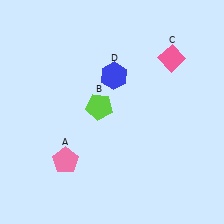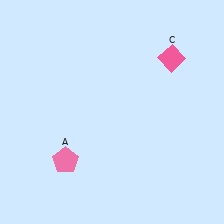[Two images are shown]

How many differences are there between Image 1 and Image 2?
There are 2 differences between the two images.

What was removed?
The lime pentagon (B), the blue hexagon (D) were removed in Image 2.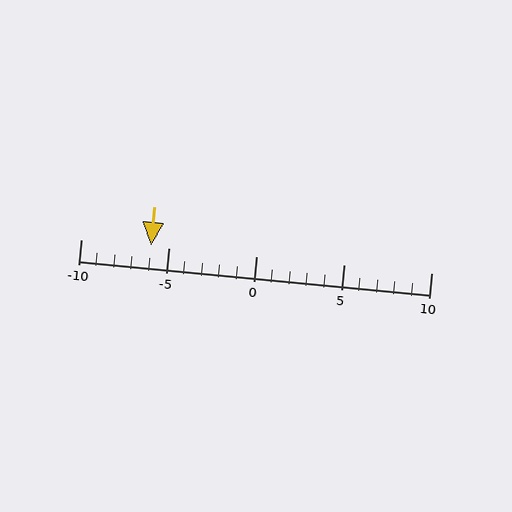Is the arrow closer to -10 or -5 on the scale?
The arrow is closer to -5.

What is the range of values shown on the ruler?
The ruler shows values from -10 to 10.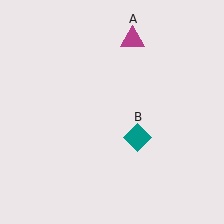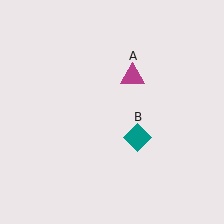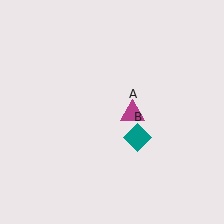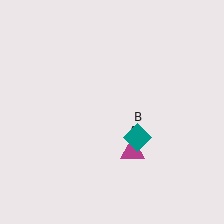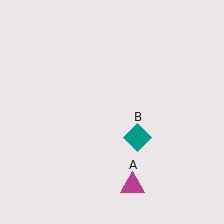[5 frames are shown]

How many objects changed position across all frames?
1 object changed position: magenta triangle (object A).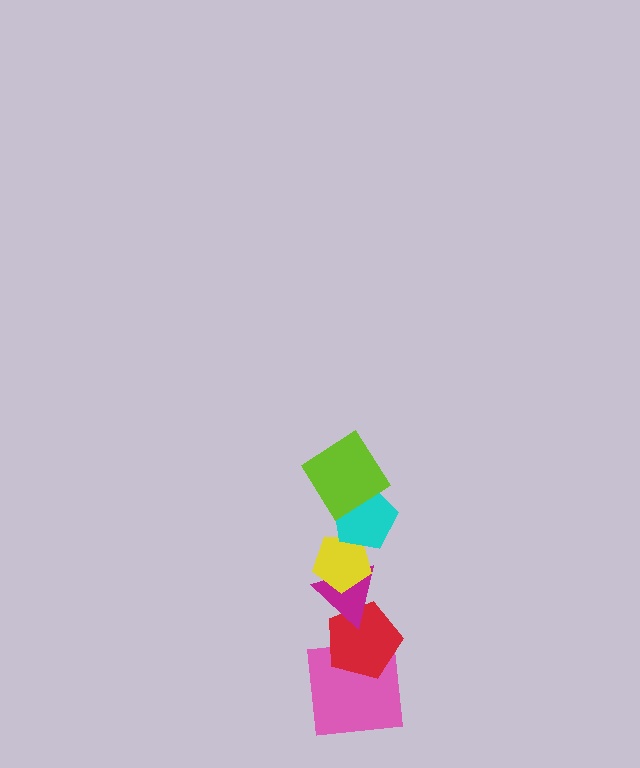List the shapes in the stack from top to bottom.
From top to bottom: the lime diamond, the cyan pentagon, the yellow pentagon, the magenta triangle, the red pentagon, the pink square.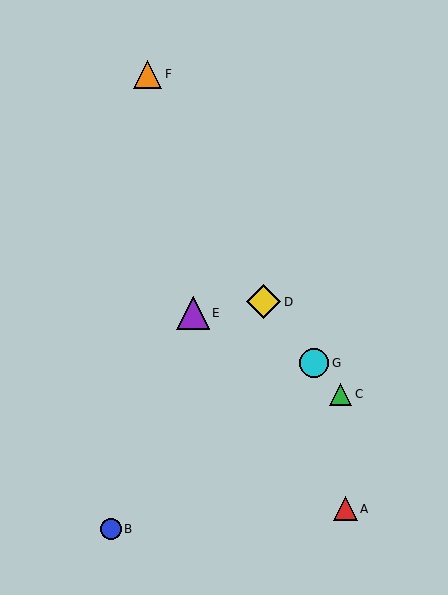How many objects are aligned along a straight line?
3 objects (C, D, G) are aligned along a straight line.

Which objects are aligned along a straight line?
Objects C, D, G are aligned along a straight line.